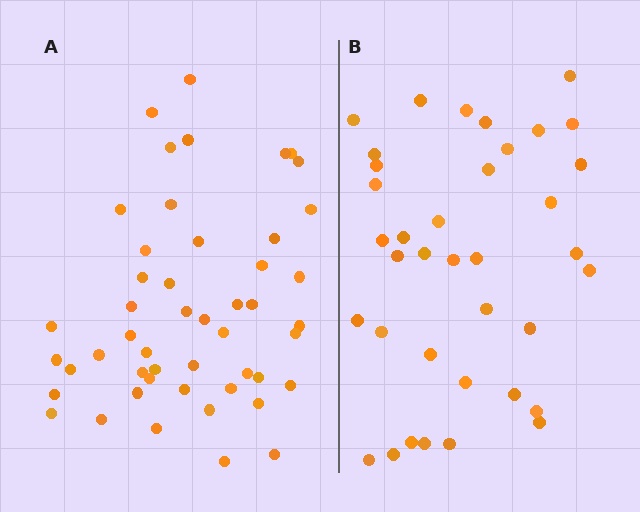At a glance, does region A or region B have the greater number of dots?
Region A (the left region) has more dots.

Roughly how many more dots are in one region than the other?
Region A has roughly 12 or so more dots than region B.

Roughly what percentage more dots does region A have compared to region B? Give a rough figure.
About 30% more.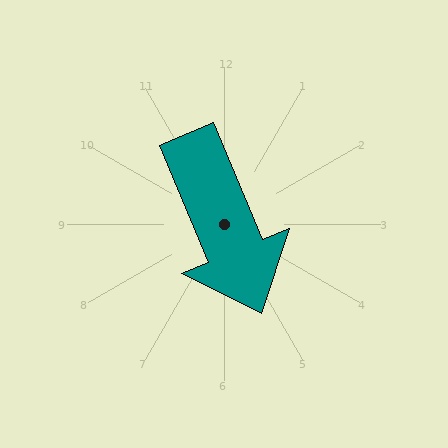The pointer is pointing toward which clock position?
Roughly 5 o'clock.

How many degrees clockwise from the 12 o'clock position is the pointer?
Approximately 157 degrees.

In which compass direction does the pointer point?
Southeast.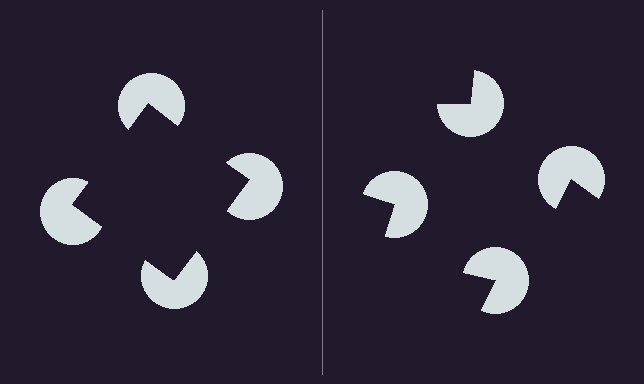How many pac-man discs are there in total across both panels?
8 — 4 on each side.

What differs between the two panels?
The pac-man discs are positioned identically on both sides; only the wedge orientations differ. On the left they align to a square; on the right they are misaligned.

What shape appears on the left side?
An illusory square.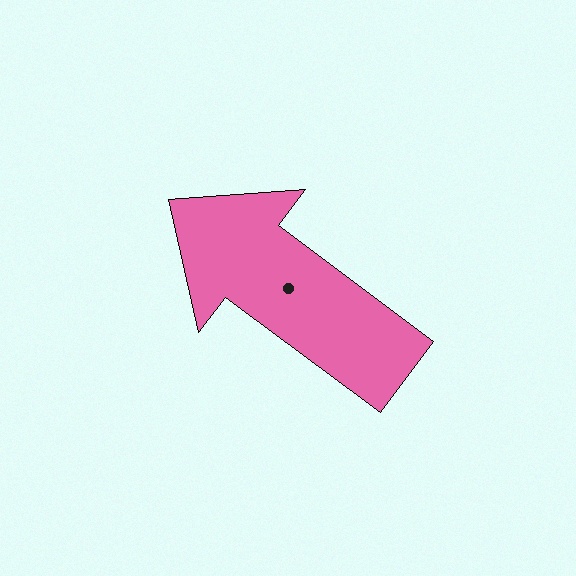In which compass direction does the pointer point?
Northwest.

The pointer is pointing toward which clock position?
Roughly 10 o'clock.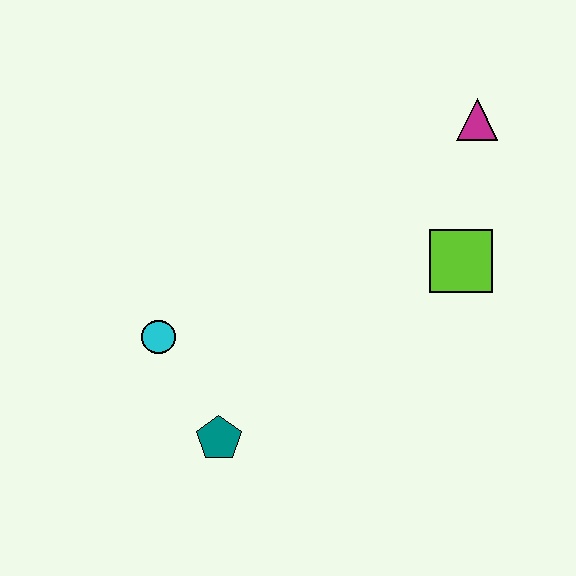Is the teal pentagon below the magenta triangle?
Yes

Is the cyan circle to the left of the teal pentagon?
Yes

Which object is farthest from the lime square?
The cyan circle is farthest from the lime square.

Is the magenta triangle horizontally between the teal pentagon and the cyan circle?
No